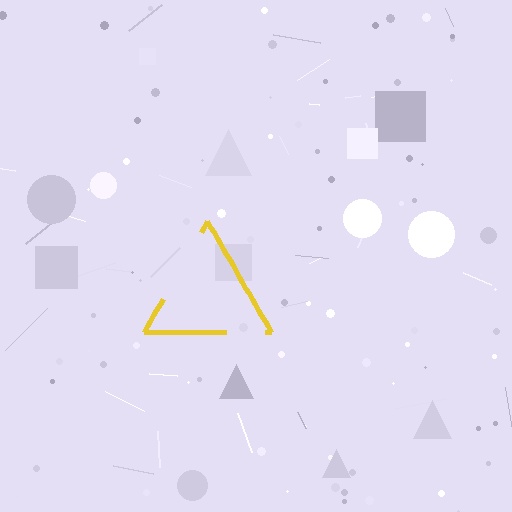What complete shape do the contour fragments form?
The contour fragments form a triangle.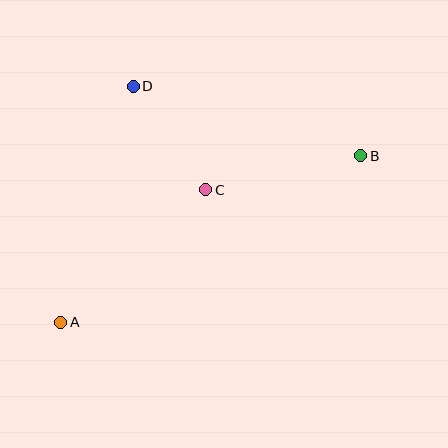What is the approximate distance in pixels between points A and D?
The distance between A and D is approximately 247 pixels.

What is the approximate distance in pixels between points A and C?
The distance between A and C is approximately 197 pixels.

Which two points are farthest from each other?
Points A and B are farthest from each other.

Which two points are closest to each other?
Points C and D are closest to each other.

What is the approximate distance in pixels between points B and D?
The distance between B and D is approximately 238 pixels.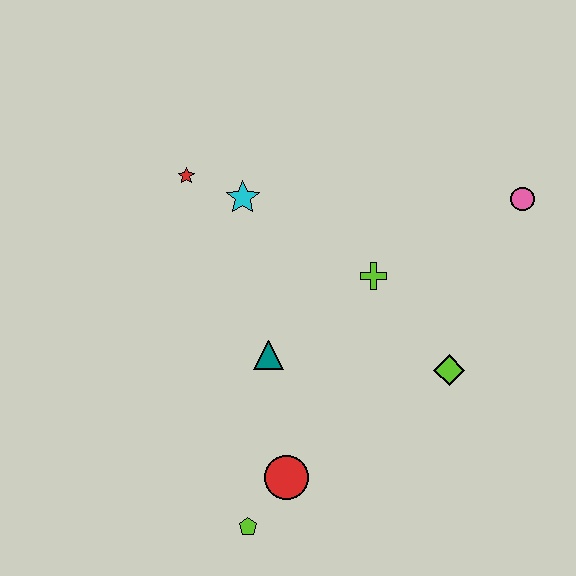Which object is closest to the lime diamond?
The lime cross is closest to the lime diamond.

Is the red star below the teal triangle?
No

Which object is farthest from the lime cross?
The lime pentagon is farthest from the lime cross.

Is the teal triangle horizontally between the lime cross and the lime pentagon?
Yes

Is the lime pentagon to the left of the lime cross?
Yes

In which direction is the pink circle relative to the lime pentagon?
The pink circle is above the lime pentagon.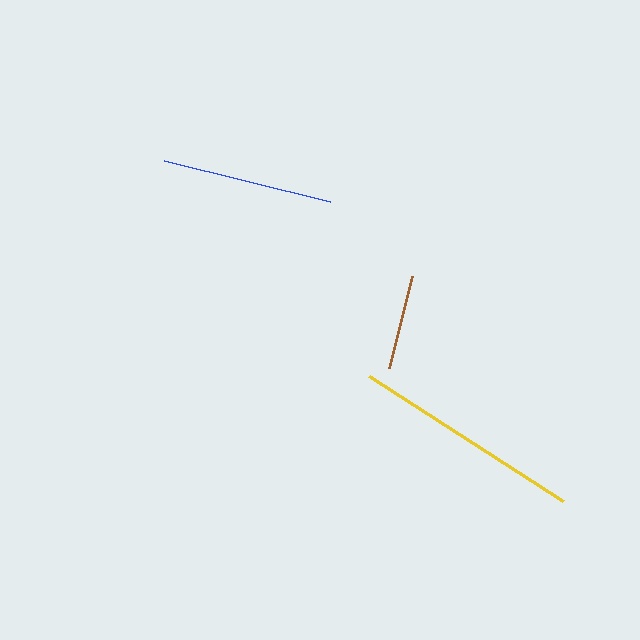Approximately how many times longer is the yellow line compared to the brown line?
The yellow line is approximately 2.4 times the length of the brown line.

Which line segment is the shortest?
The brown line is the shortest at approximately 95 pixels.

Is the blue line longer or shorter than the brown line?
The blue line is longer than the brown line.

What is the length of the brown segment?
The brown segment is approximately 95 pixels long.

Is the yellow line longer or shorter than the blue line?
The yellow line is longer than the blue line.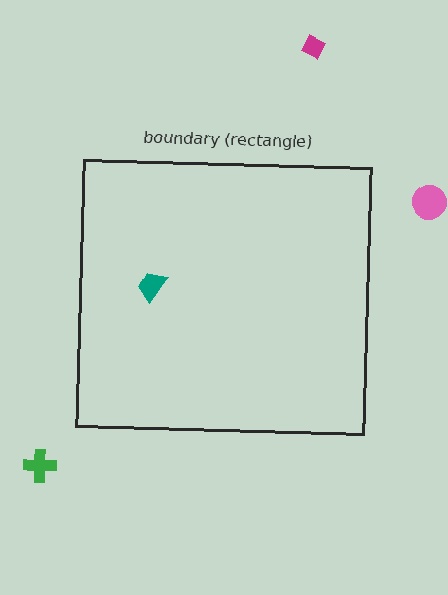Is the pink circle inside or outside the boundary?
Outside.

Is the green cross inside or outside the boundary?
Outside.